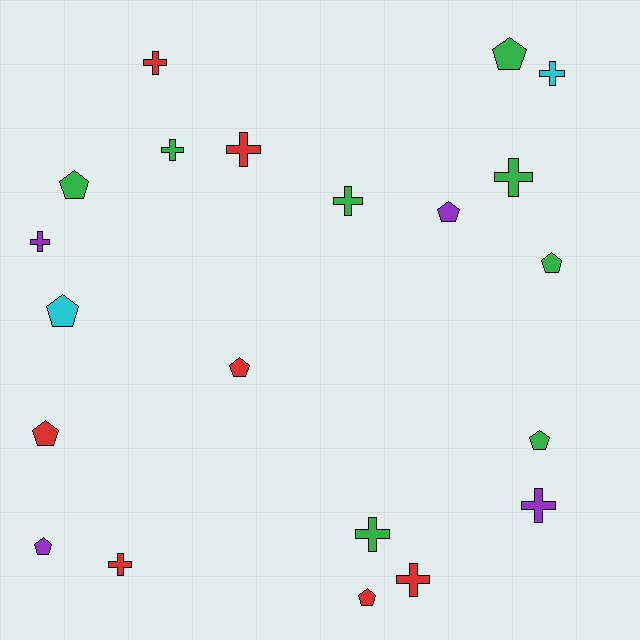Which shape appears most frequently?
Cross, with 11 objects.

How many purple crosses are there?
There are 2 purple crosses.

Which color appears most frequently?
Green, with 8 objects.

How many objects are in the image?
There are 21 objects.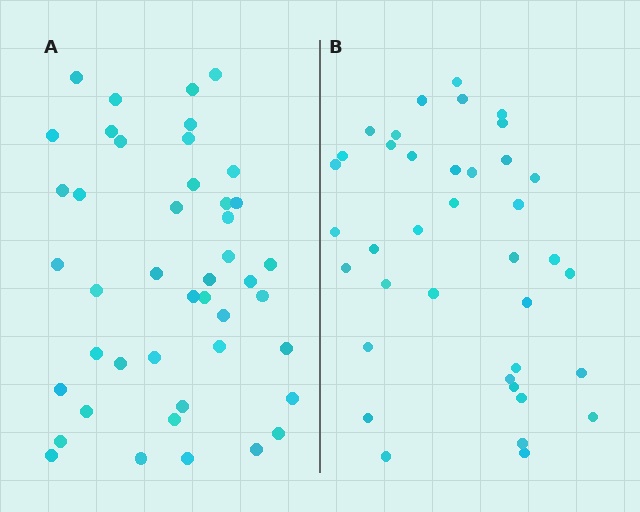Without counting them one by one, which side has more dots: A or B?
Region A (the left region) has more dots.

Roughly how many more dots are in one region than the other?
Region A has about 6 more dots than region B.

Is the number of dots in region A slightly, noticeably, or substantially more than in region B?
Region A has only slightly more — the two regions are fairly close. The ratio is roughly 1.2 to 1.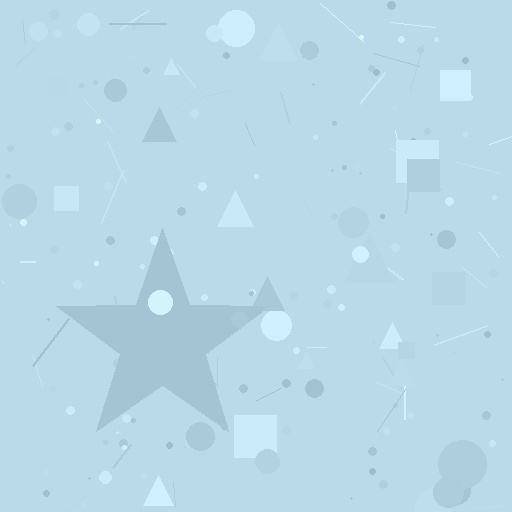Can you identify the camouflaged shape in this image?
The camouflaged shape is a star.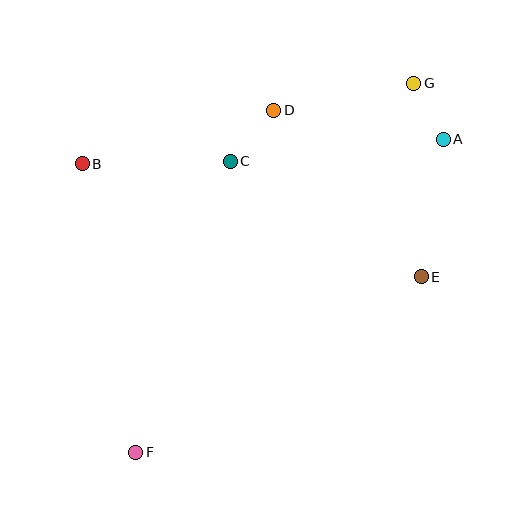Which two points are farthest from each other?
Points F and G are farthest from each other.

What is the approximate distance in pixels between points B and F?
The distance between B and F is approximately 293 pixels.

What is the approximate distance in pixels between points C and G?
The distance between C and G is approximately 200 pixels.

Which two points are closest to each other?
Points A and G are closest to each other.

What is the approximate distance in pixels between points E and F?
The distance between E and F is approximately 335 pixels.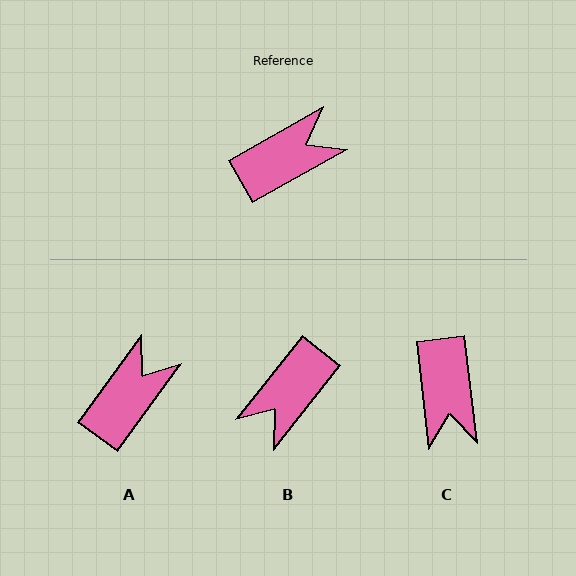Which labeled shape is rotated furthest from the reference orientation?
B, about 158 degrees away.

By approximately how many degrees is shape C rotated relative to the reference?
Approximately 113 degrees clockwise.